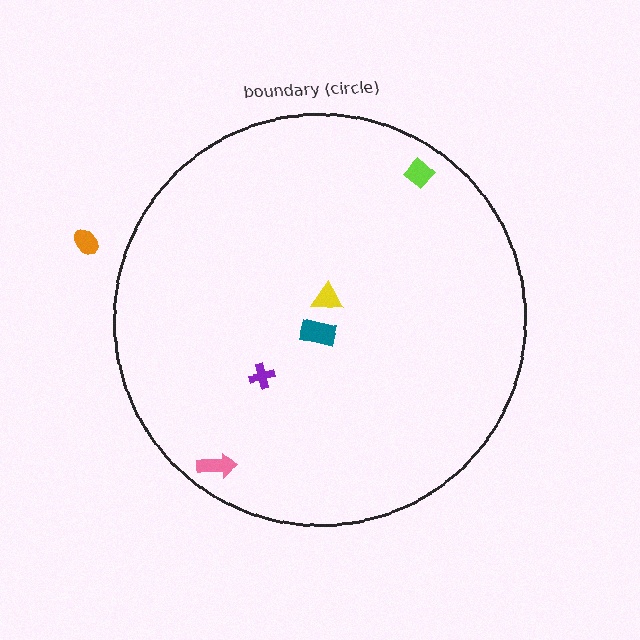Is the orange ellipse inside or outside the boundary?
Outside.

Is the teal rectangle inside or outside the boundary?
Inside.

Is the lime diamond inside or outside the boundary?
Inside.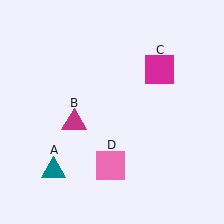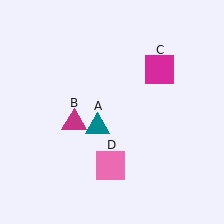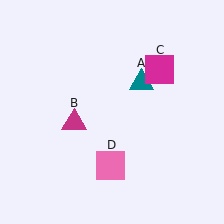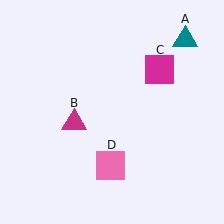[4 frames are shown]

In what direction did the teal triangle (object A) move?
The teal triangle (object A) moved up and to the right.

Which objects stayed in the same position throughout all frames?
Magenta triangle (object B) and magenta square (object C) and pink square (object D) remained stationary.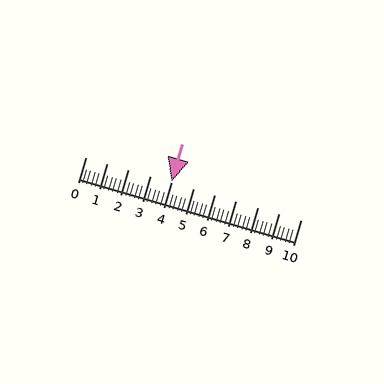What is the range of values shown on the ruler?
The ruler shows values from 0 to 10.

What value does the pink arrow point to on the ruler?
The pink arrow points to approximately 4.0.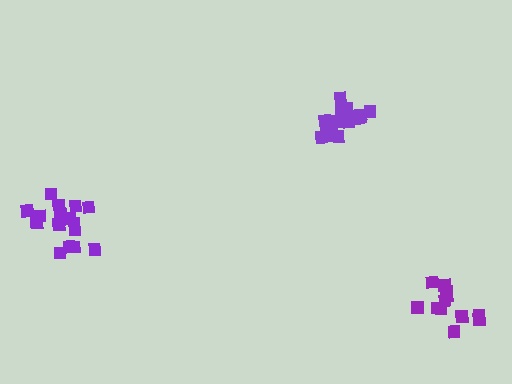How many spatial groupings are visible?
There are 3 spatial groupings.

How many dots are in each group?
Group 1: 16 dots, Group 2: 16 dots, Group 3: 12 dots (44 total).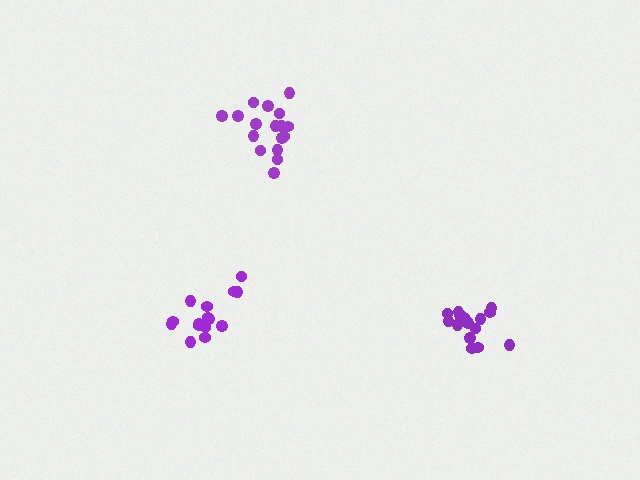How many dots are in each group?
Group 1: 15 dots, Group 2: 17 dots, Group 3: 17 dots (49 total).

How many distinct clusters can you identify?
There are 3 distinct clusters.